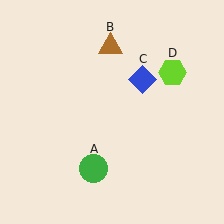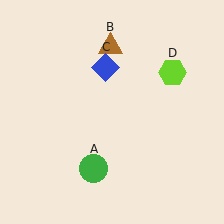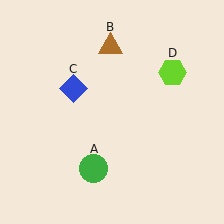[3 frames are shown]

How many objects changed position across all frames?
1 object changed position: blue diamond (object C).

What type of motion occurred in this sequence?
The blue diamond (object C) rotated counterclockwise around the center of the scene.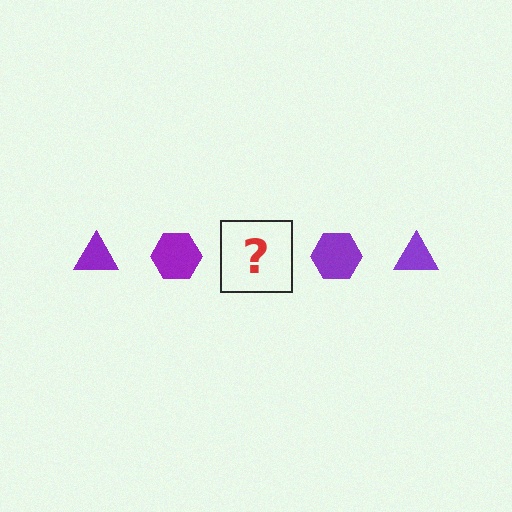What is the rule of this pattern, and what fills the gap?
The rule is that the pattern cycles through triangle, hexagon shapes in purple. The gap should be filled with a purple triangle.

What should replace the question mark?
The question mark should be replaced with a purple triangle.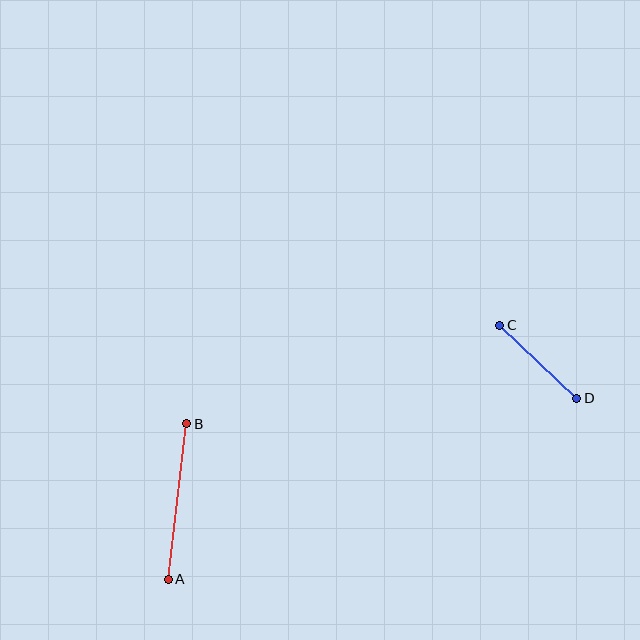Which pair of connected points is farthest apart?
Points A and B are farthest apart.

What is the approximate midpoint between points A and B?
The midpoint is at approximately (177, 501) pixels.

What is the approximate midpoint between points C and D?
The midpoint is at approximately (538, 362) pixels.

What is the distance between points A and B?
The distance is approximately 157 pixels.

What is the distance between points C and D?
The distance is approximately 106 pixels.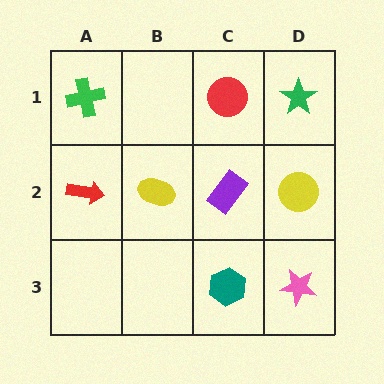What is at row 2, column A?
A red arrow.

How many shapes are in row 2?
4 shapes.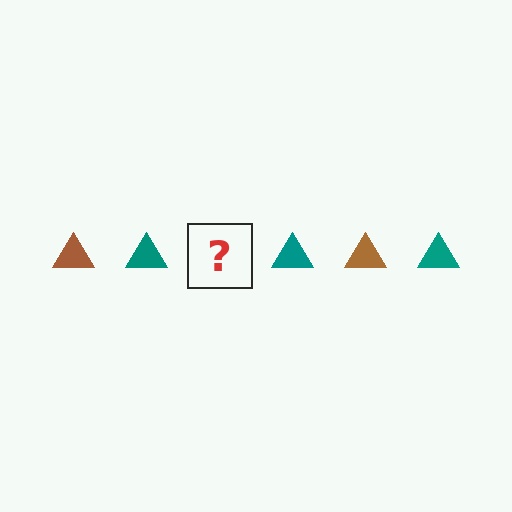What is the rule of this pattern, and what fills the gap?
The rule is that the pattern cycles through brown, teal triangles. The gap should be filled with a brown triangle.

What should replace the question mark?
The question mark should be replaced with a brown triangle.